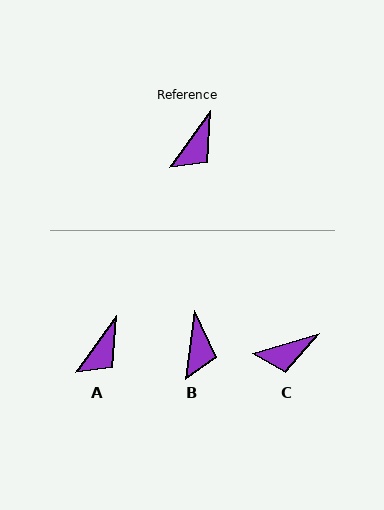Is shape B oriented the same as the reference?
No, it is off by about 29 degrees.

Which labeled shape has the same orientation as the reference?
A.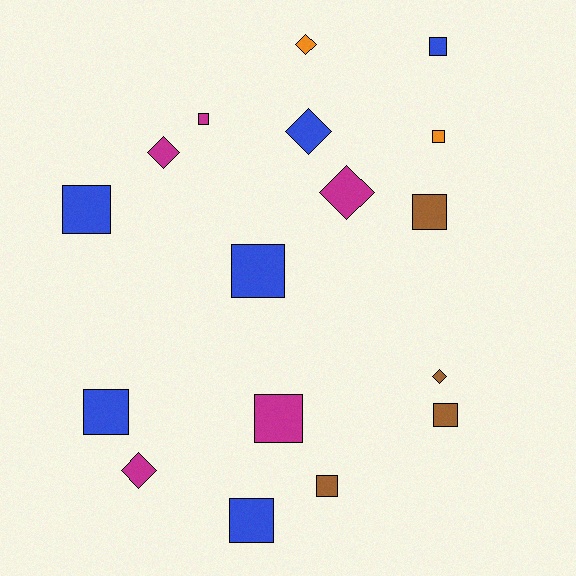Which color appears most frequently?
Blue, with 6 objects.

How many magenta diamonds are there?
There are 3 magenta diamonds.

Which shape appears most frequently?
Square, with 11 objects.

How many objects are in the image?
There are 17 objects.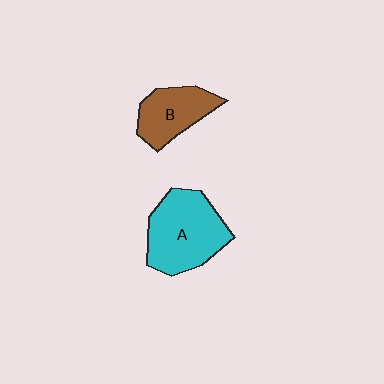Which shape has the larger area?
Shape A (cyan).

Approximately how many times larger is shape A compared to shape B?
Approximately 1.5 times.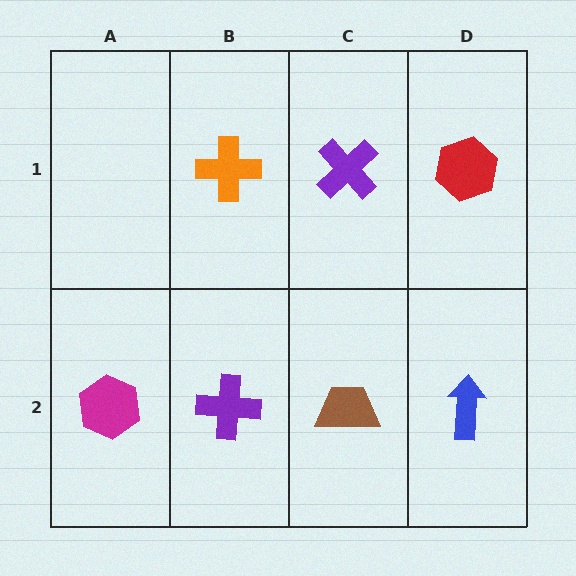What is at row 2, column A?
A magenta hexagon.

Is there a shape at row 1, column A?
No, that cell is empty.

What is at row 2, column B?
A purple cross.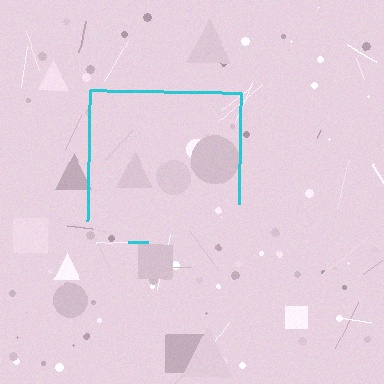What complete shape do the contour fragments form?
The contour fragments form a square.